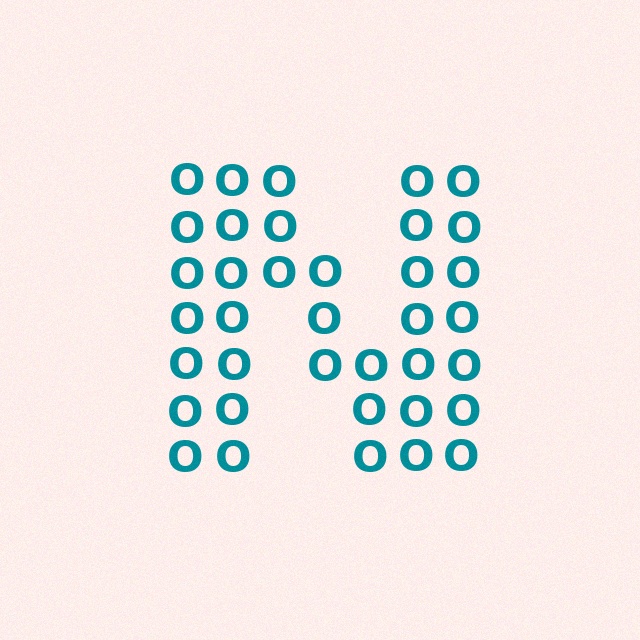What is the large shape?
The large shape is the letter N.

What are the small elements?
The small elements are letter O's.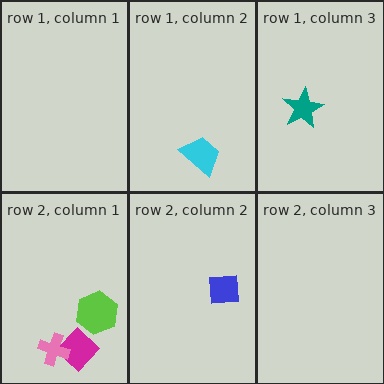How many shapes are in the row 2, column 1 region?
3.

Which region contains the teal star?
The row 1, column 3 region.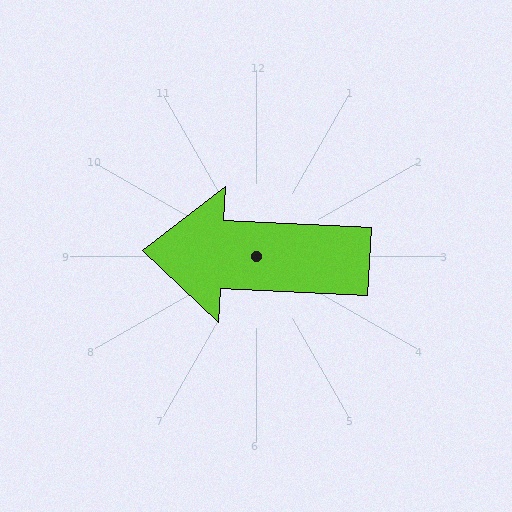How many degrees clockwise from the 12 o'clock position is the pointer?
Approximately 273 degrees.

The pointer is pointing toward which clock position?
Roughly 9 o'clock.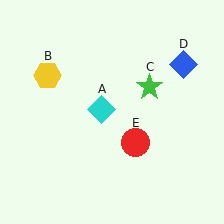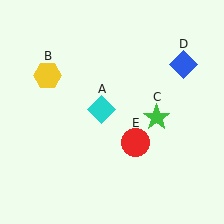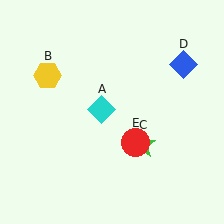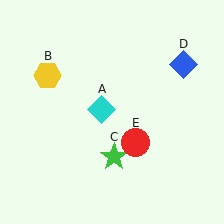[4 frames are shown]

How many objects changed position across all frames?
1 object changed position: green star (object C).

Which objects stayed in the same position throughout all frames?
Cyan diamond (object A) and yellow hexagon (object B) and blue diamond (object D) and red circle (object E) remained stationary.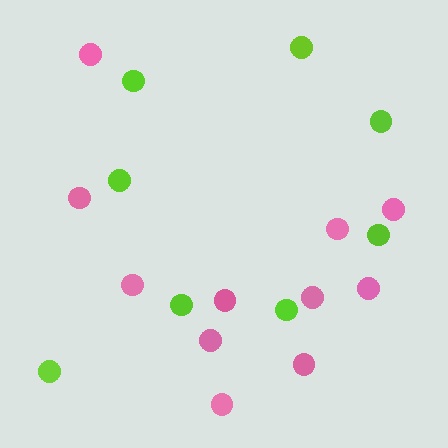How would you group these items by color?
There are 2 groups: one group of lime circles (8) and one group of pink circles (11).